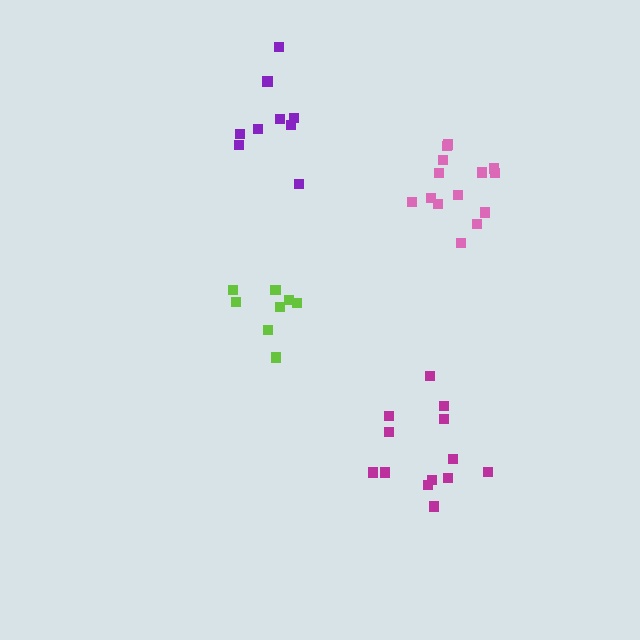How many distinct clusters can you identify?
There are 4 distinct clusters.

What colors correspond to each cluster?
The clusters are colored: pink, purple, magenta, lime.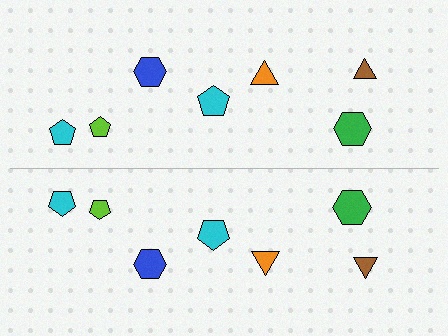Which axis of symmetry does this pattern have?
The pattern has a horizontal axis of symmetry running through the center of the image.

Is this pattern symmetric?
Yes, this pattern has bilateral (reflection) symmetry.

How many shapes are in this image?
There are 14 shapes in this image.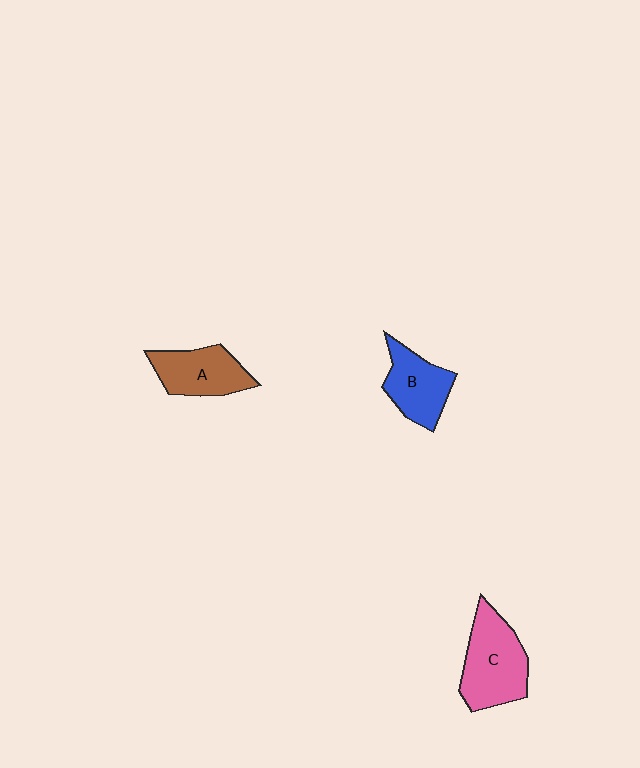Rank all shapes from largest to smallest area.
From largest to smallest: C (pink), A (brown), B (blue).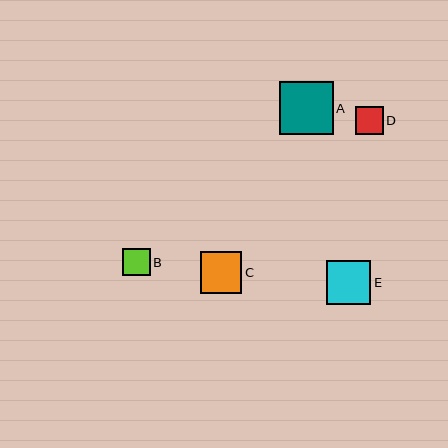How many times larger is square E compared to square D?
Square E is approximately 1.6 times the size of square D.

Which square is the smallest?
Square B is the smallest with a size of approximately 27 pixels.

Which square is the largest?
Square A is the largest with a size of approximately 53 pixels.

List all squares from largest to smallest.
From largest to smallest: A, E, C, D, B.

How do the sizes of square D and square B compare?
Square D and square B are approximately the same size.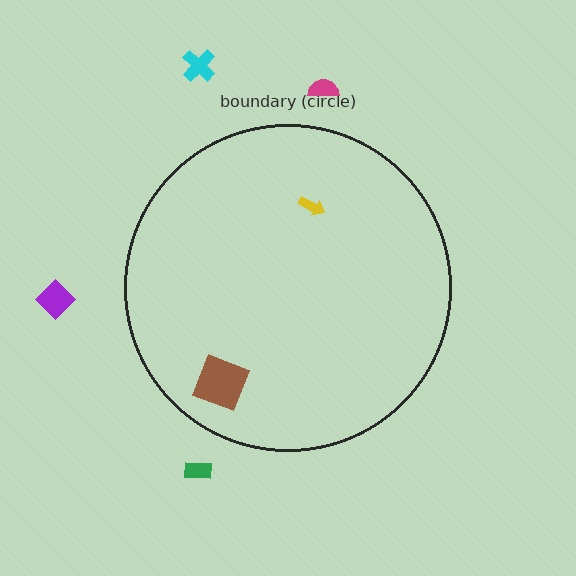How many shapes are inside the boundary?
2 inside, 4 outside.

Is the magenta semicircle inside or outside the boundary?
Outside.